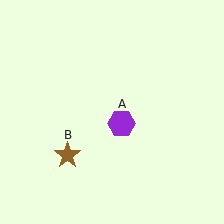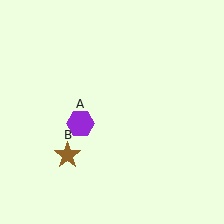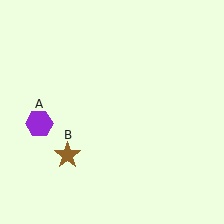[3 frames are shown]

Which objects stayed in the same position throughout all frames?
Brown star (object B) remained stationary.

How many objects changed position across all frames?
1 object changed position: purple hexagon (object A).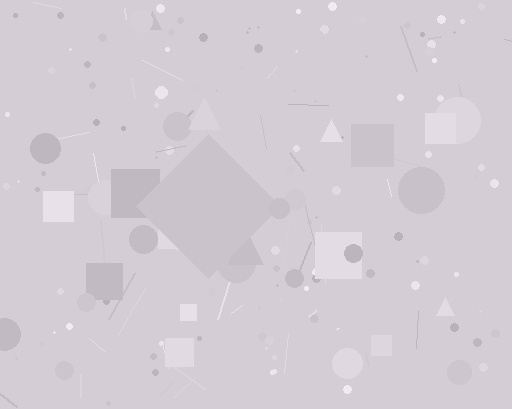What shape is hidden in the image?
A diamond is hidden in the image.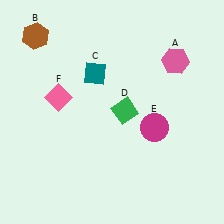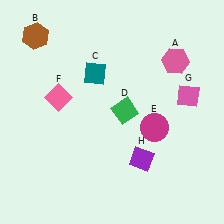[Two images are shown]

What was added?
A pink diamond (G), a purple diamond (H) were added in Image 2.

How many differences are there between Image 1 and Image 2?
There are 2 differences between the two images.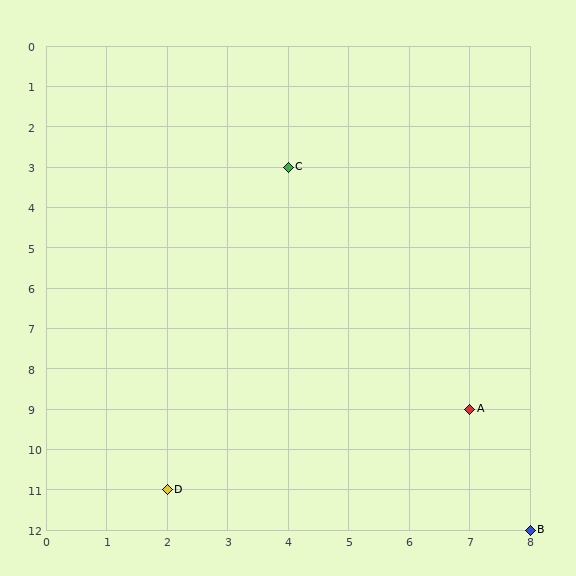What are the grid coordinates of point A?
Point A is at grid coordinates (7, 9).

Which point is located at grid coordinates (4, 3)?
Point C is at (4, 3).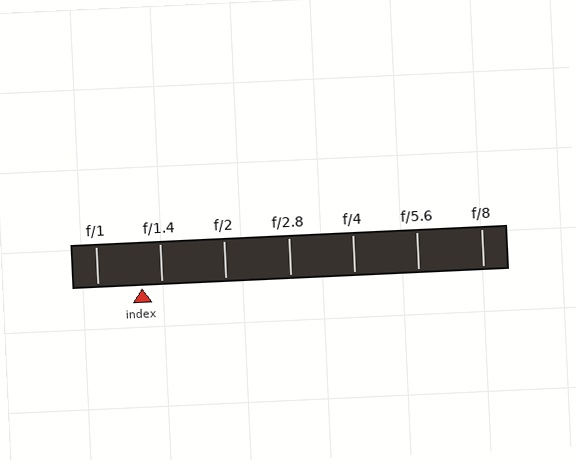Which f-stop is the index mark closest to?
The index mark is closest to f/1.4.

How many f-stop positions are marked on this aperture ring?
There are 7 f-stop positions marked.